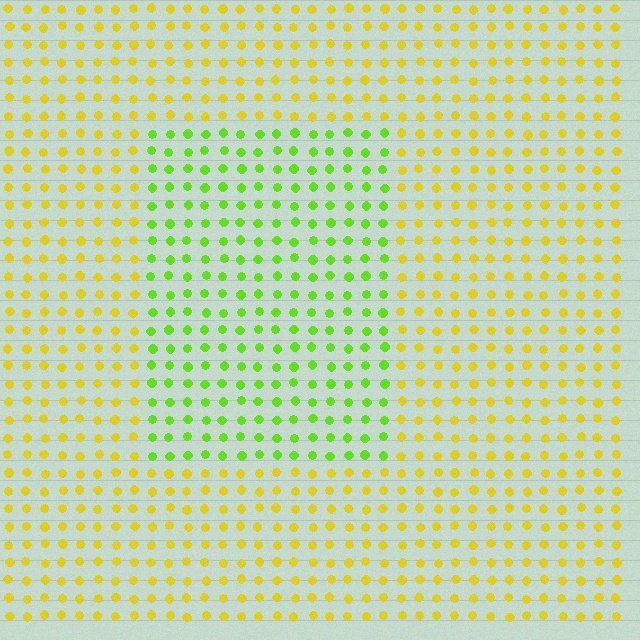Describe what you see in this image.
The image is filled with small yellow elements in a uniform arrangement. A rectangle-shaped region is visible where the elements are tinted to a slightly different hue, forming a subtle color boundary.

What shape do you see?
I see a rectangle.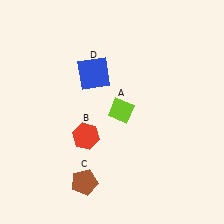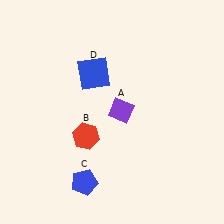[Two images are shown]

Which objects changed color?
A changed from lime to purple. C changed from brown to blue.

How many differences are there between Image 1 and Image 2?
There are 2 differences between the two images.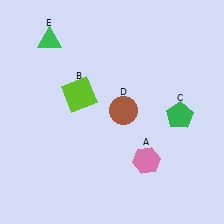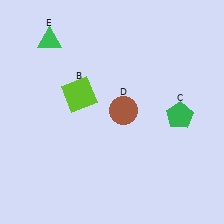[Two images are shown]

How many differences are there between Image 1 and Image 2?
There is 1 difference between the two images.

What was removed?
The pink hexagon (A) was removed in Image 2.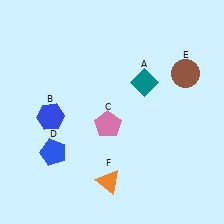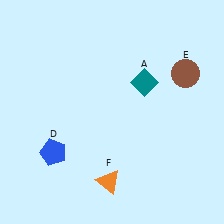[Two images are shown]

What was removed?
The pink pentagon (C), the blue hexagon (B) were removed in Image 2.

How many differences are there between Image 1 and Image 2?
There are 2 differences between the two images.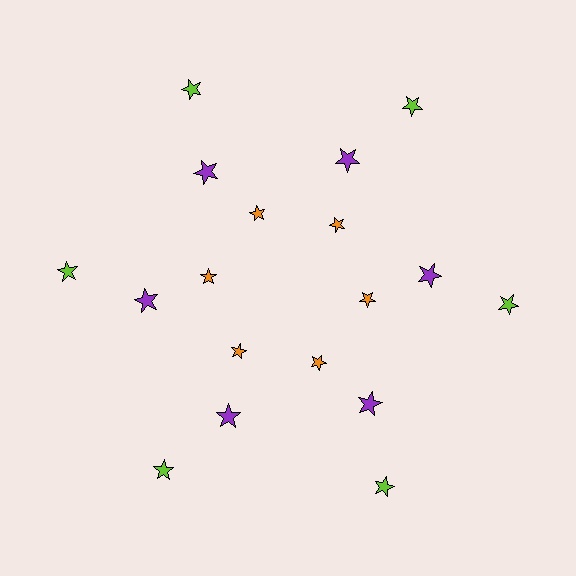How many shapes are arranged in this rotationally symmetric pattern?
There are 18 shapes, arranged in 6 groups of 3.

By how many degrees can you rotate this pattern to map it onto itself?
The pattern maps onto itself every 60 degrees of rotation.